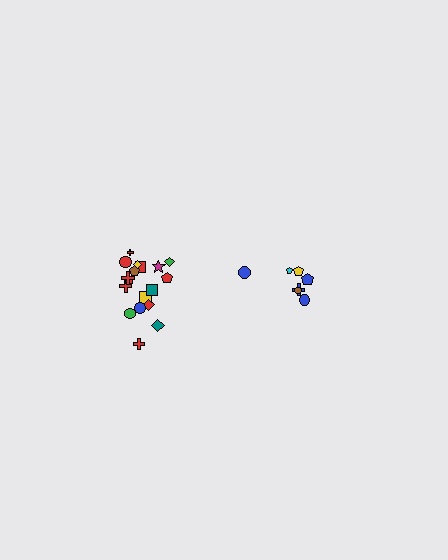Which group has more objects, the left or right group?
The left group.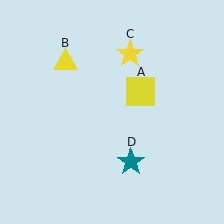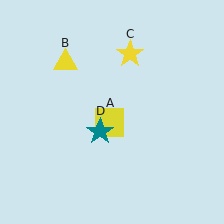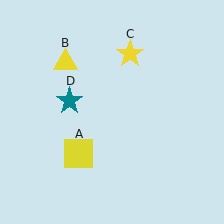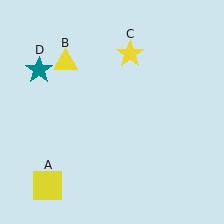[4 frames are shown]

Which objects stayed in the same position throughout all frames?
Yellow triangle (object B) and yellow star (object C) remained stationary.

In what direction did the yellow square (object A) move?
The yellow square (object A) moved down and to the left.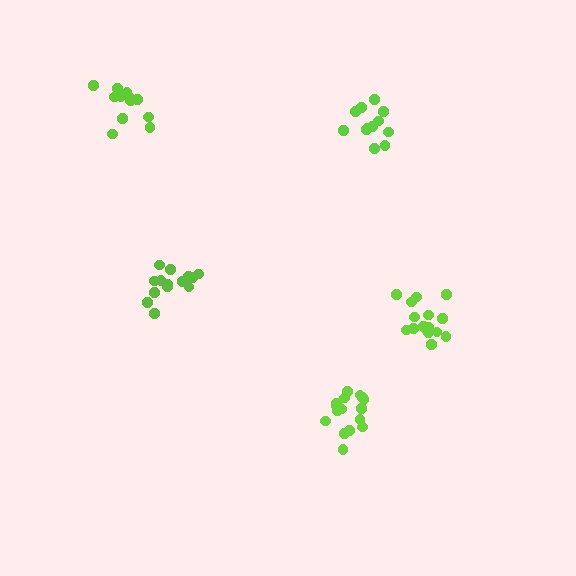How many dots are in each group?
Group 1: 14 dots, Group 2: 17 dots, Group 3: 12 dots, Group 4: 16 dots, Group 5: 12 dots (71 total).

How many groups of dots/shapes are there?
There are 5 groups.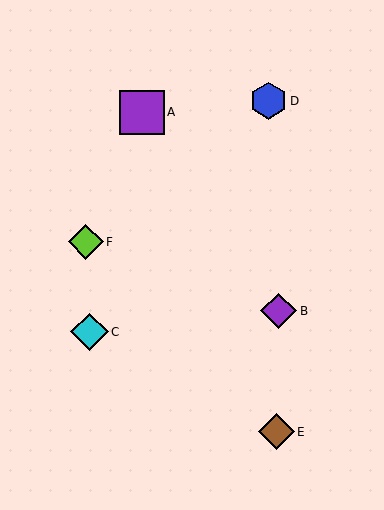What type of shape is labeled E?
Shape E is a brown diamond.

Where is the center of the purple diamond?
The center of the purple diamond is at (279, 311).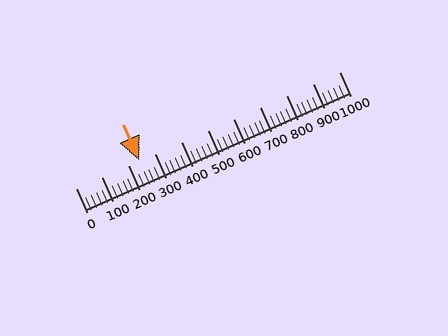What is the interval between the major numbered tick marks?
The major tick marks are spaced 100 units apart.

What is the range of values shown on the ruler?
The ruler shows values from 0 to 1000.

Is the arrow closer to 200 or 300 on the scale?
The arrow is closer to 200.